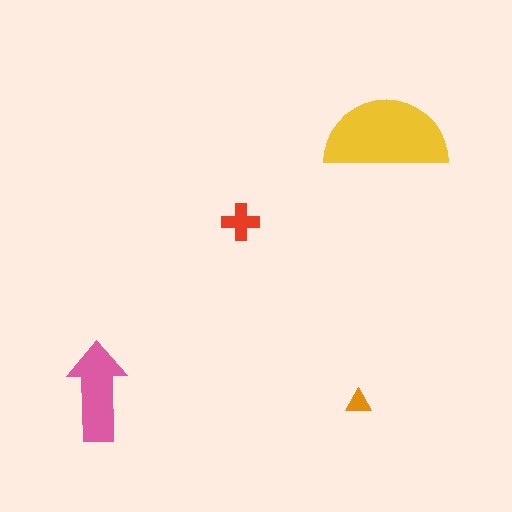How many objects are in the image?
There are 4 objects in the image.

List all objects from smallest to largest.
The orange triangle, the red cross, the pink arrow, the yellow semicircle.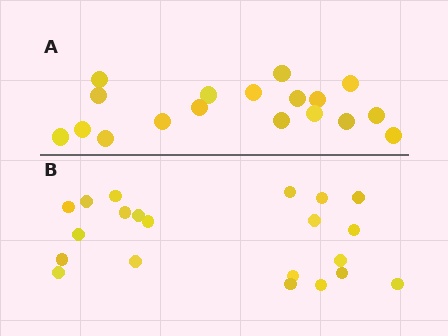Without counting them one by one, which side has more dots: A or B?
Region B (the bottom region) has more dots.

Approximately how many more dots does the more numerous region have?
Region B has just a few more — roughly 2 or 3 more dots than region A.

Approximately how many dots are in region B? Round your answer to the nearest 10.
About 20 dots. (The exact count is 21, which rounds to 20.)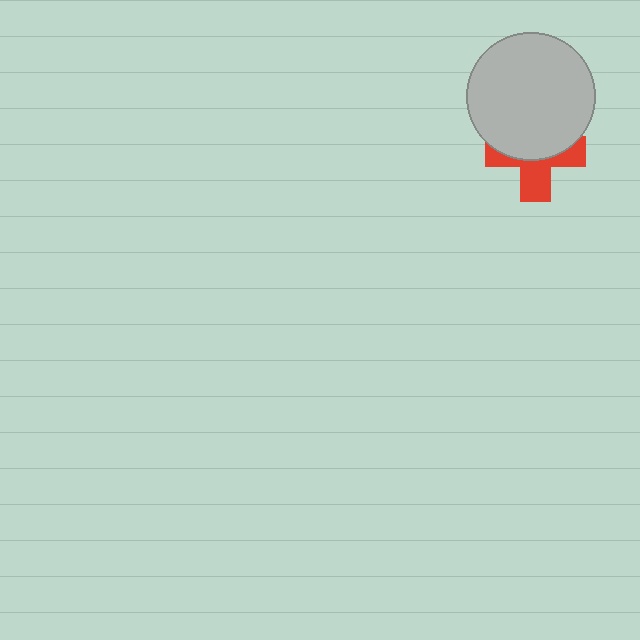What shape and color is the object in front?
The object in front is a light gray circle.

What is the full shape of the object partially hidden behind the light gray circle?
The partially hidden object is a red cross.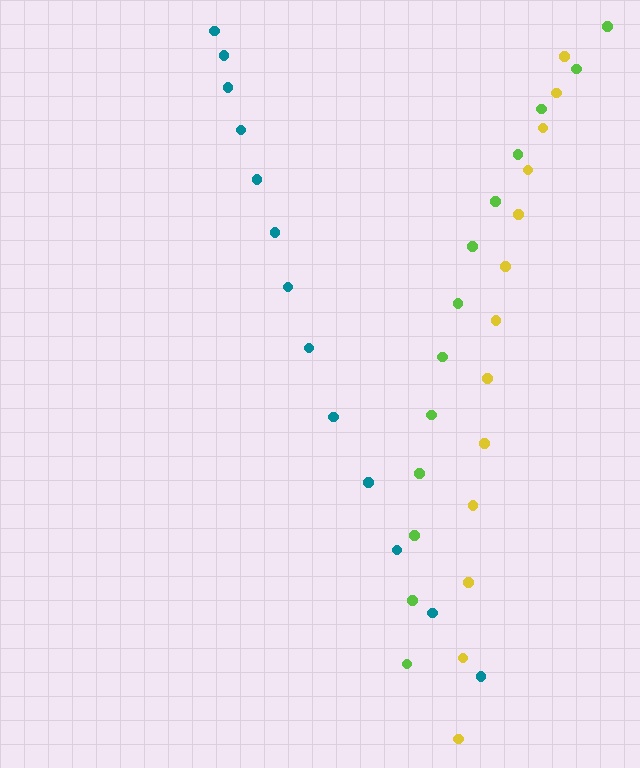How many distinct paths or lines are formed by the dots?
There are 3 distinct paths.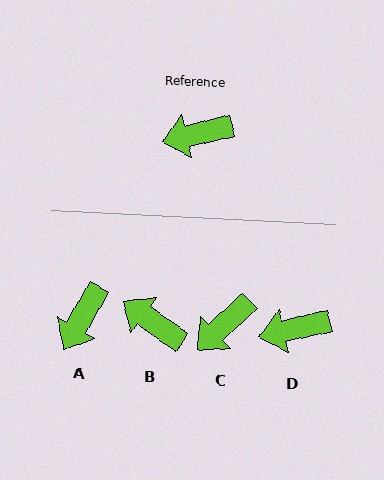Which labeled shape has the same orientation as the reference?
D.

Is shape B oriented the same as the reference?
No, it is off by about 48 degrees.